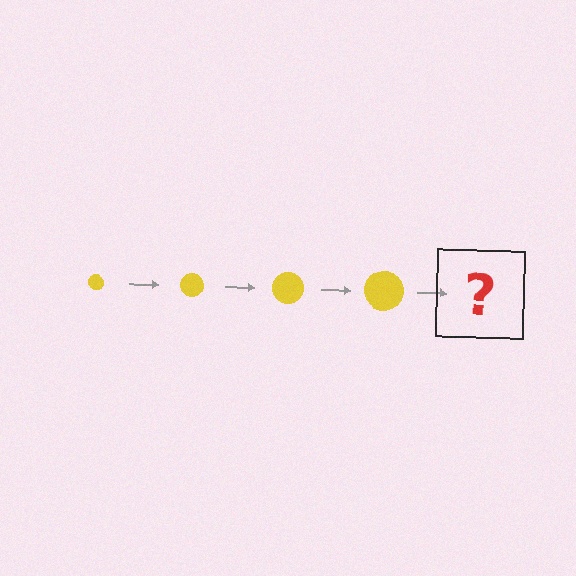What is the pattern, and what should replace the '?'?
The pattern is that the circle gets progressively larger each step. The '?' should be a yellow circle, larger than the previous one.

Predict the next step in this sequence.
The next step is a yellow circle, larger than the previous one.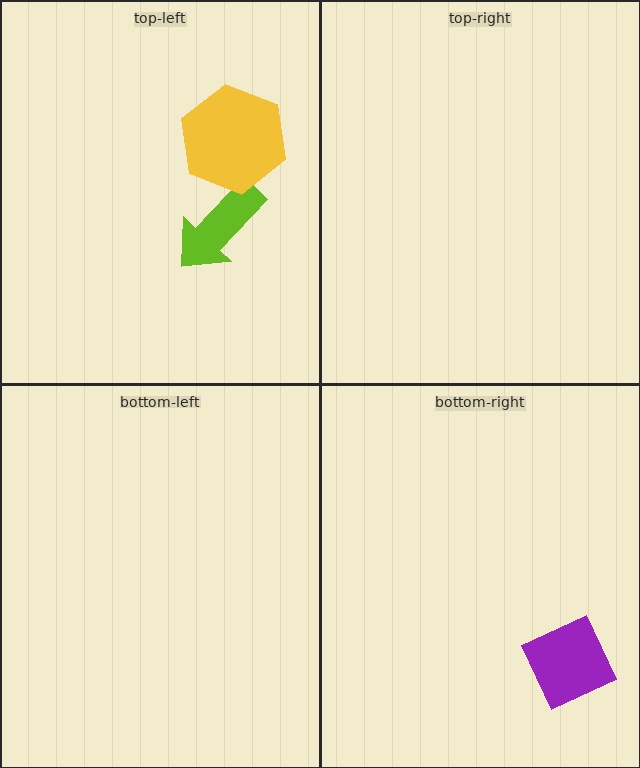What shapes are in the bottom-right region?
The purple square.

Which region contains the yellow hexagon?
The top-left region.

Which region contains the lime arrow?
The top-left region.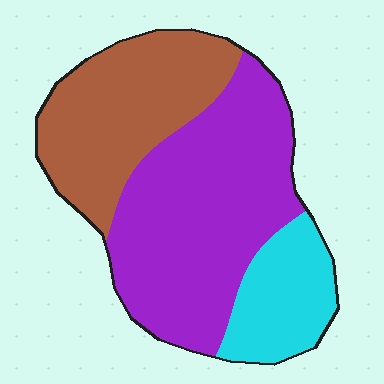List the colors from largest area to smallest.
From largest to smallest: purple, brown, cyan.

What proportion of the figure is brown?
Brown takes up about one third (1/3) of the figure.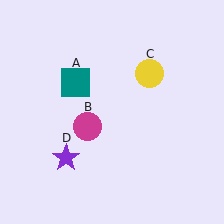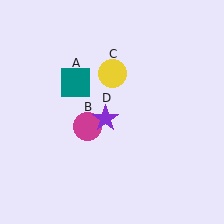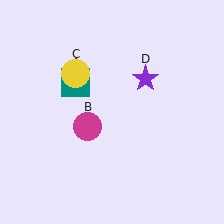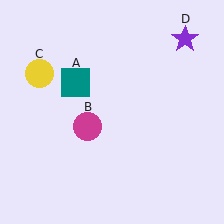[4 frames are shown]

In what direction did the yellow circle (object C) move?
The yellow circle (object C) moved left.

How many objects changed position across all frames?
2 objects changed position: yellow circle (object C), purple star (object D).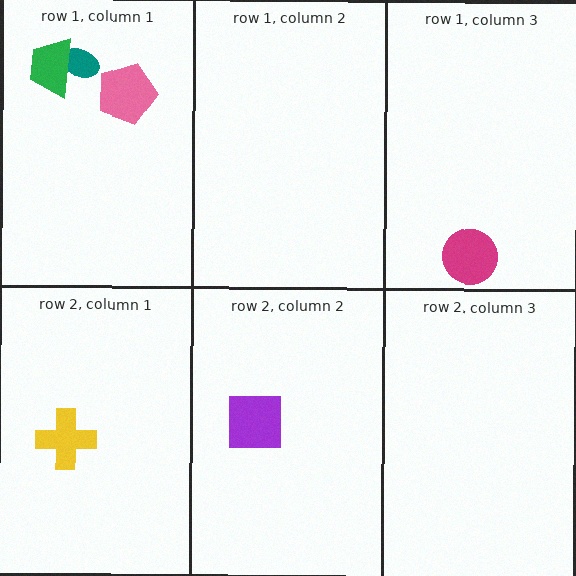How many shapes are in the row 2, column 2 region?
1.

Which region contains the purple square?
The row 2, column 2 region.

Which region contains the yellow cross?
The row 2, column 1 region.